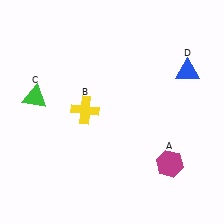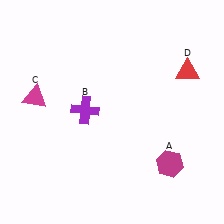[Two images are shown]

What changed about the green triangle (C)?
In Image 1, C is green. In Image 2, it changed to magenta.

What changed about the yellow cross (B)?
In Image 1, B is yellow. In Image 2, it changed to purple.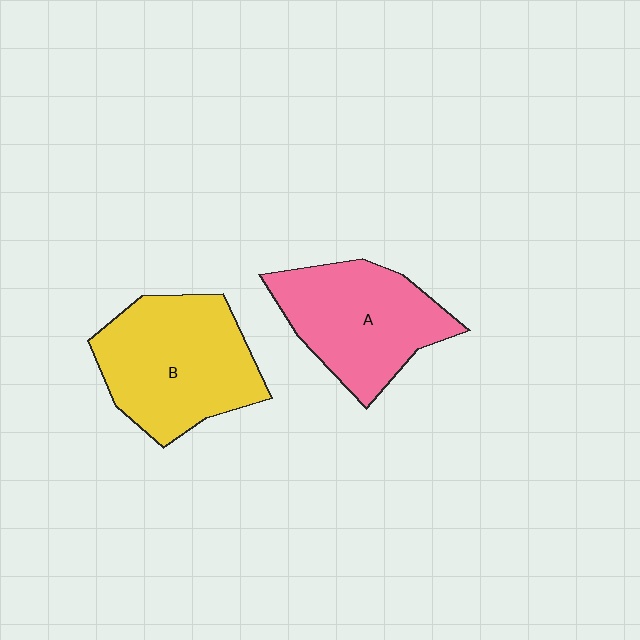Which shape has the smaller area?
Shape A (pink).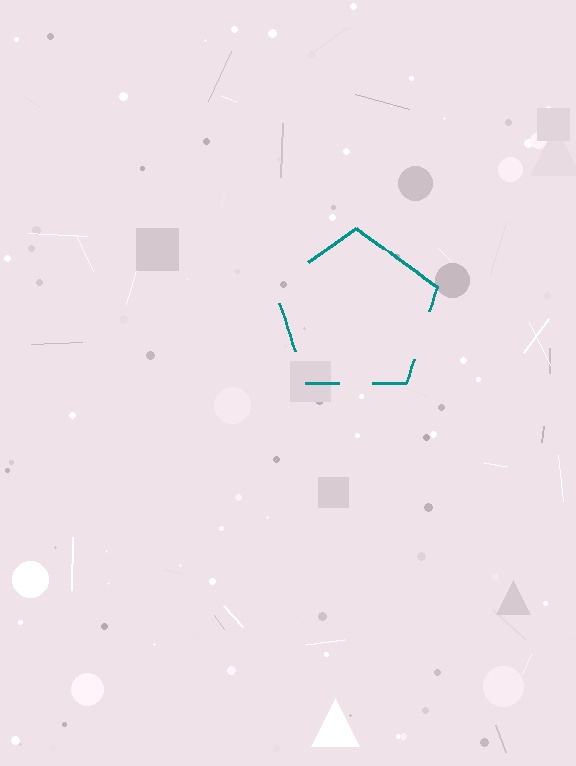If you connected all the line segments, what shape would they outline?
They would outline a pentagon.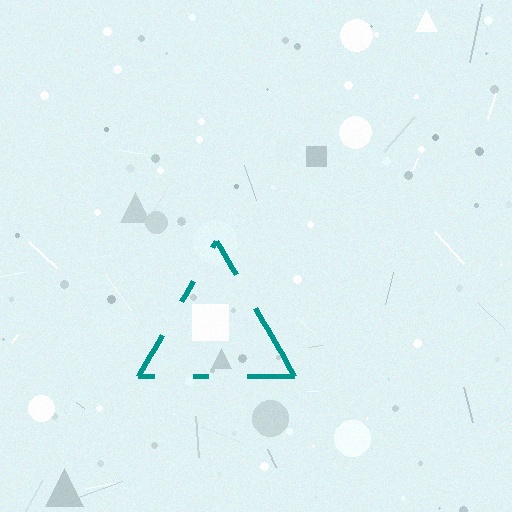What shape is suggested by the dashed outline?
The dashed outline suggests a triangle.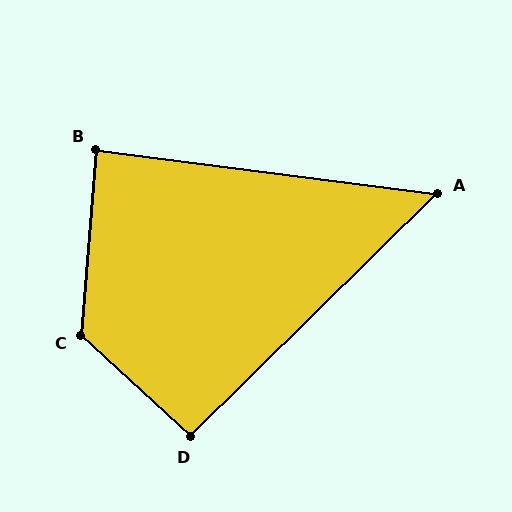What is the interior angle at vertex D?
Approximately 93 degrees (approximately right).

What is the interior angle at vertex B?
Approximately 87 degrees (approximately right).